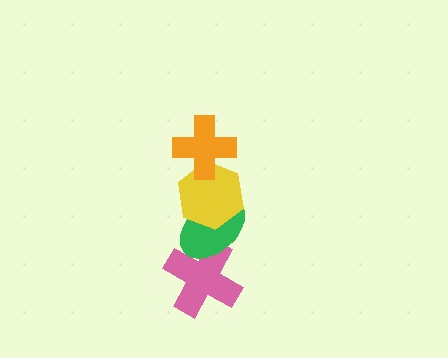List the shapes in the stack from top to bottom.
From top to bottom: the orange cross, the yellow hexagon, the green ellipse, the pink cross.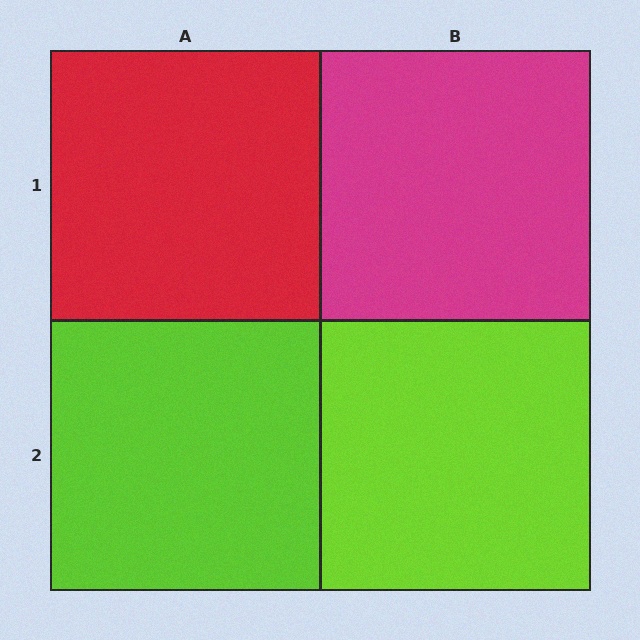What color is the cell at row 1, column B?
Magenta.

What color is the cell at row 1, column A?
Red.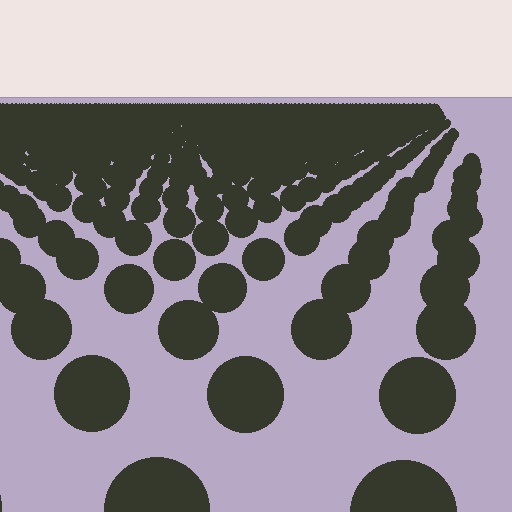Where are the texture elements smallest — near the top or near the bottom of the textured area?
Near the top.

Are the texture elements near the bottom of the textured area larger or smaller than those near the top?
Larger. Near the bottom, elements are closer to the viewer and appear at a bigger on-screen size.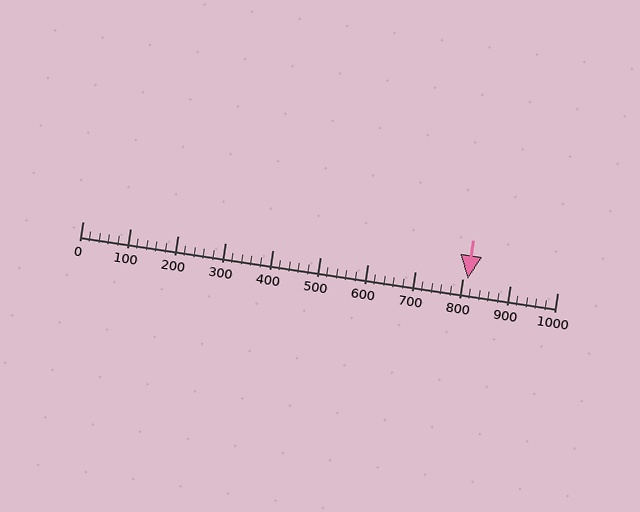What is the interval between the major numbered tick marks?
The major tick marks are spaced 100 units apart.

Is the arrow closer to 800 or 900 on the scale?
The arrow is closer to 800.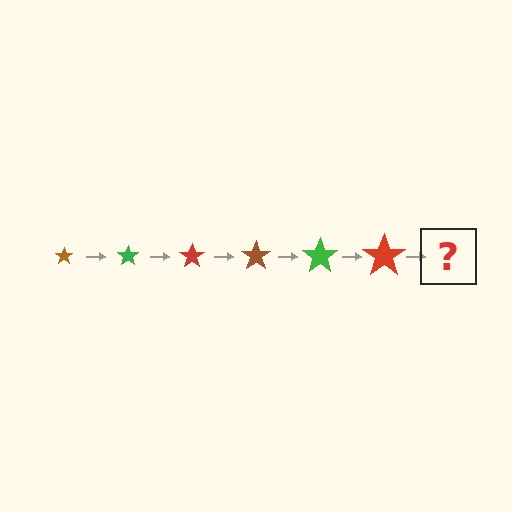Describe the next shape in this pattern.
It should be a brown star, larger than the previous one.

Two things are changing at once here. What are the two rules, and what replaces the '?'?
The two rules are that the star grows larger each step and the color cycles through brown, green, and red. The '?' should be a brown star, larger than the previous one.